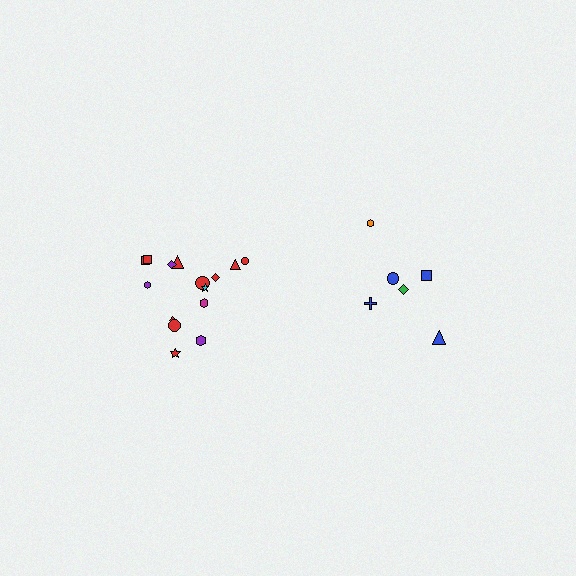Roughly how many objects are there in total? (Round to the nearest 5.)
Roughly 20 objects in total.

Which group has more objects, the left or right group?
The left group.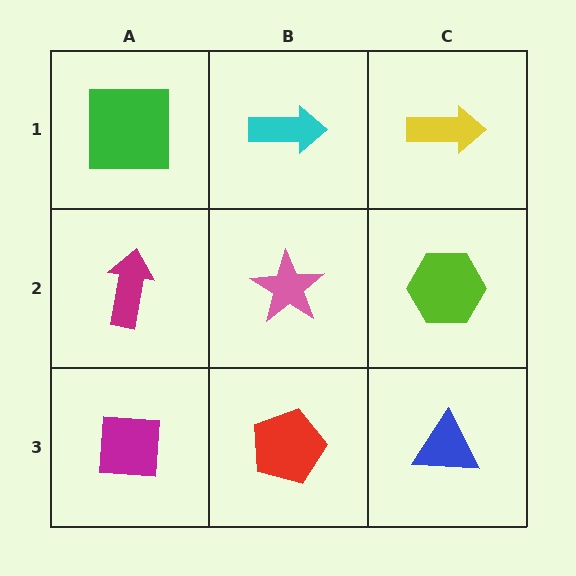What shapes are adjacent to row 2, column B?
A cyan arrow (row 1, column B), a red pentagon (row 3, column B), a magenta arrow (row 2, column A), a lime hexagon (row 2, column C).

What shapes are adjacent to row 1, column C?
A lime hexagon (row 2, column C), a cyan arrow (row 1, column B).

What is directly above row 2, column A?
A green square.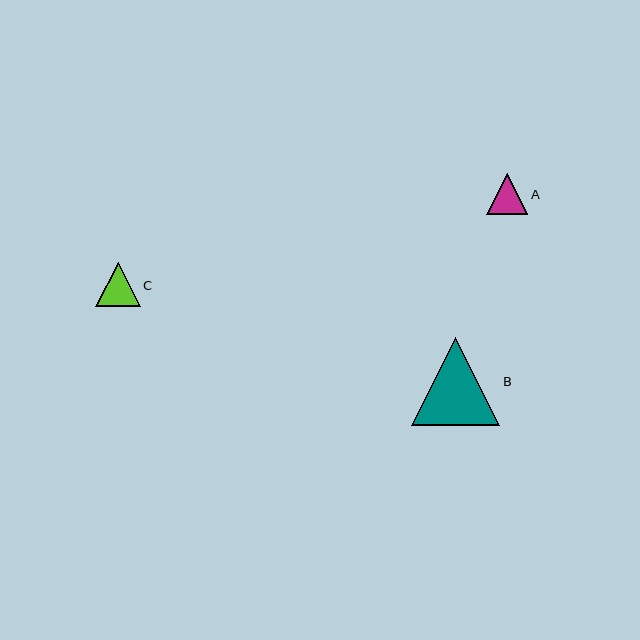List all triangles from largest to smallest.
From largest to smallest: B, C, A.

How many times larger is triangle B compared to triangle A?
Triangle B is approximately 2.1 times the size of triangle A.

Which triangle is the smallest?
Triangle A is the smallest with a size of approximately 41 pixels.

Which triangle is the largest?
Triangle B is the largest with a size of approximately 88 pixels.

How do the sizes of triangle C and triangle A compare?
Triangle C and triangle A are approximately the same size.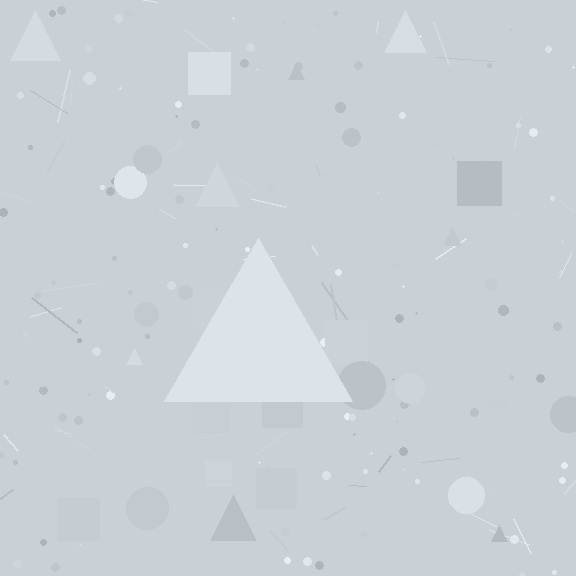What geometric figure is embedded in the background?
A triangle is embedded in the background.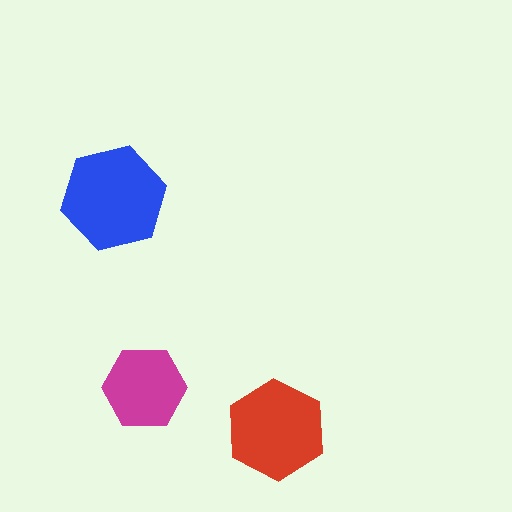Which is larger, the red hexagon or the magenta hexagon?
The red one.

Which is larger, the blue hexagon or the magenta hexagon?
The blue one.